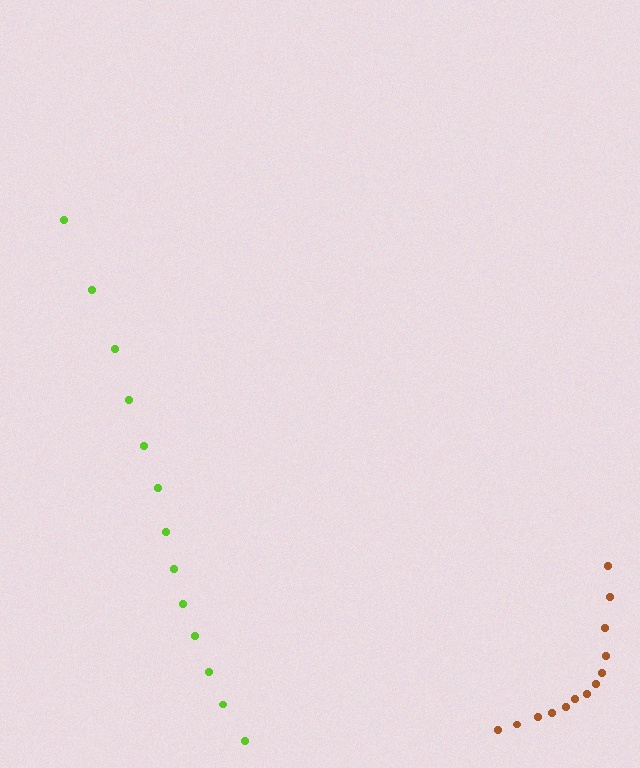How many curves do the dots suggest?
There are 2 distinct paths.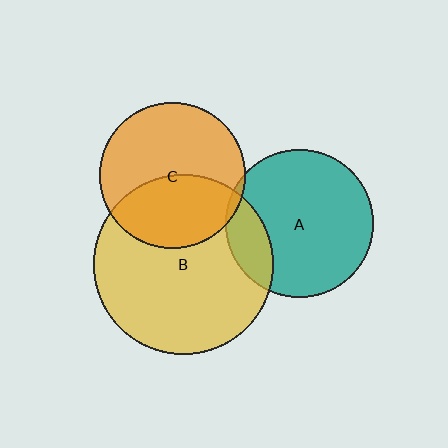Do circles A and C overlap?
Yes.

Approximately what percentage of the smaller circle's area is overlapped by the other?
Approximately 5%.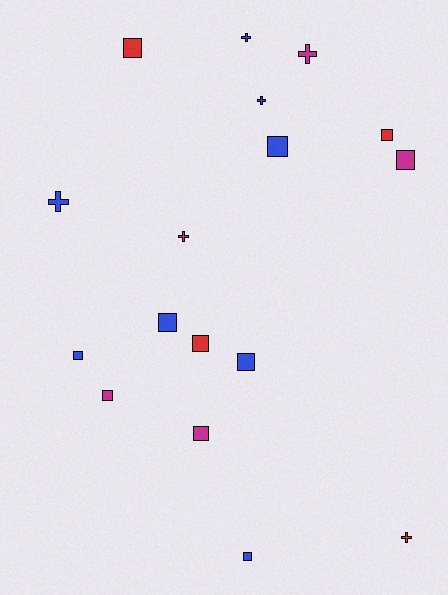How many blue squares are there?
There are 5 blue squares.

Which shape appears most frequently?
Square, with 11 objects.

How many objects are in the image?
There are 17 objects.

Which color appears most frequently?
Blue, with 8 objects.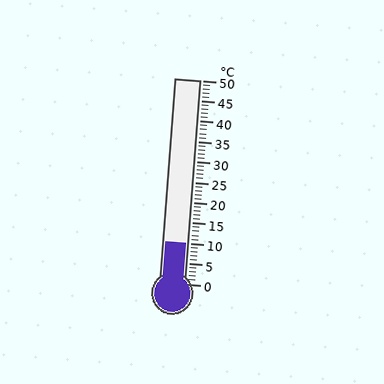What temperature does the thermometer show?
The thermometer shows approximately 10°C.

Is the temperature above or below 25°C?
The temperature is below 25°C.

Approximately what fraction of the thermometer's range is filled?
The thermometer is filled to approximately 20% of its range.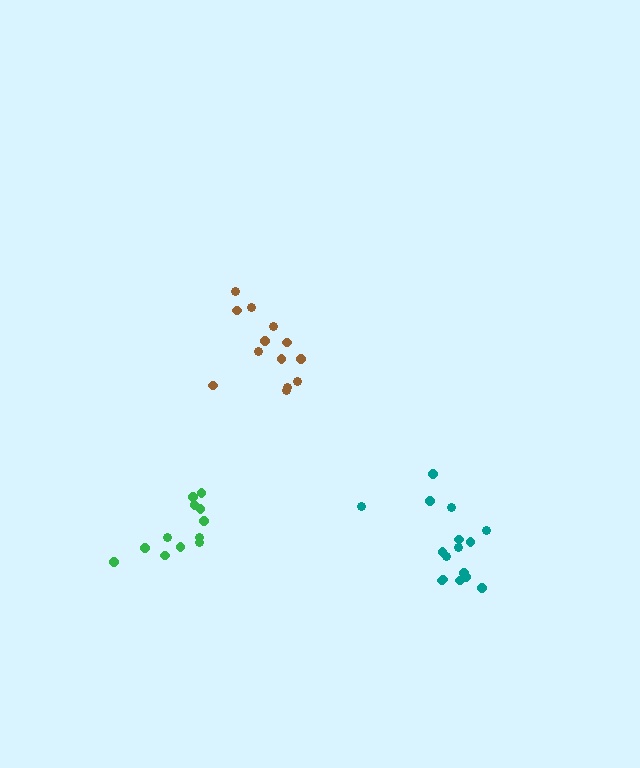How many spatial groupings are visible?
There are 3 spatial groupings.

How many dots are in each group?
Group 1: 13 dots, Group 2: 16 dots, Group 3: 12 dots (41 total).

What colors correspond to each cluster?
The clusters are colored: brown, teal, green.